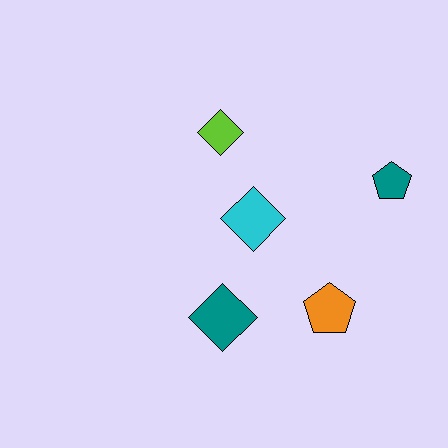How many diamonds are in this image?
There are 3 diamonds.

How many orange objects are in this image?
There is 1 orange object.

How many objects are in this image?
There are 5 objects.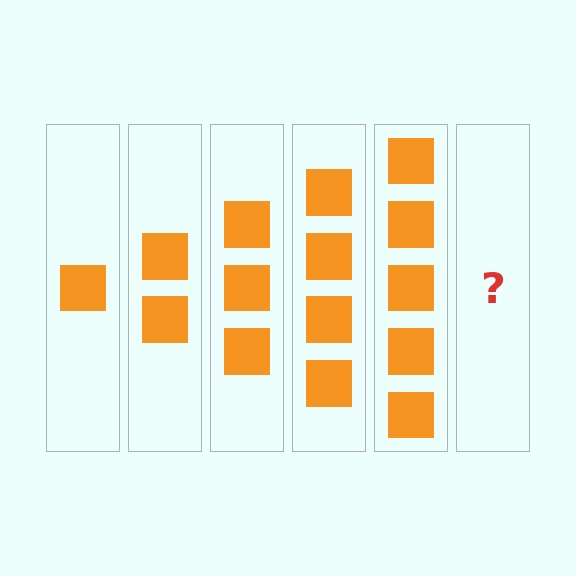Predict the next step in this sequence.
The next step is 6 squares.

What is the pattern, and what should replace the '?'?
The pattern is that each step adds one more square. The '?' should be 6 squares.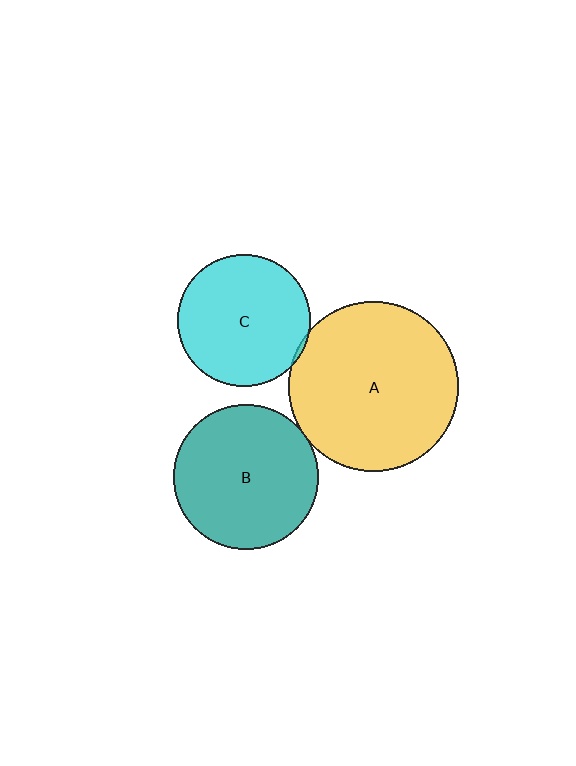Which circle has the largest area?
Circle A (yellow).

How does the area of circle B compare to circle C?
Approximately 1.2 times.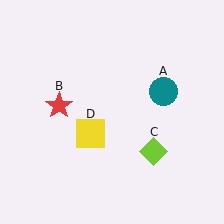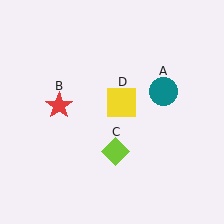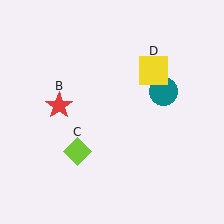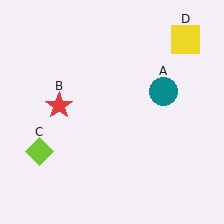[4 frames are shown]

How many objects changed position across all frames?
2 objects changed position: lime diamond (object C), yellow square (object D).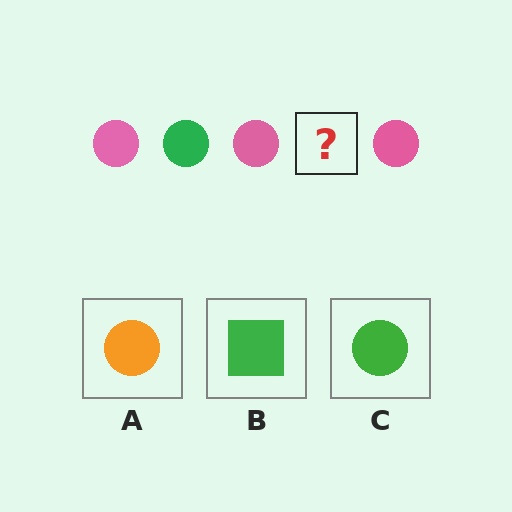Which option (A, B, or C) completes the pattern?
C.